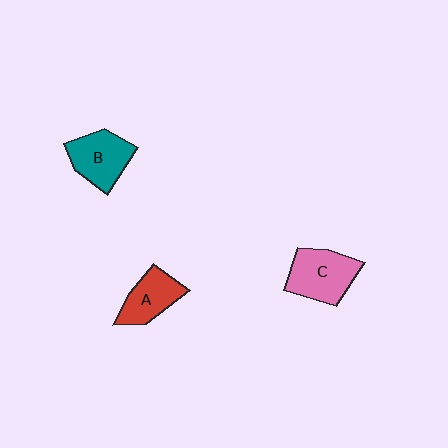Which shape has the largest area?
Shape C (pink).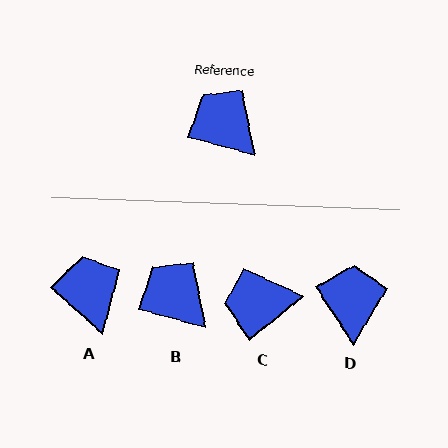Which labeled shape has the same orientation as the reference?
B.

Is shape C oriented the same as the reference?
No, it is off by about 54 degrees.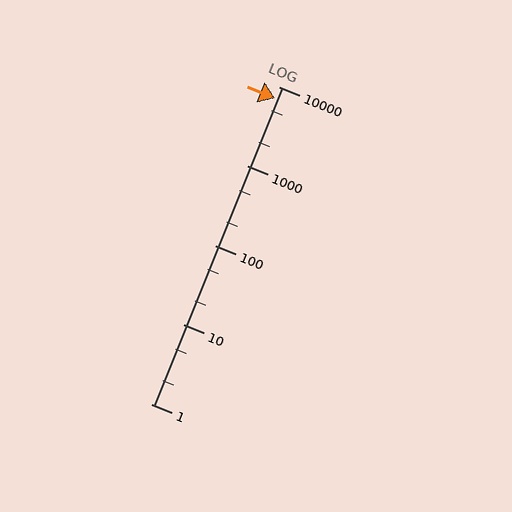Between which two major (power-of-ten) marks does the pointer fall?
The pointer is between 1000 and 10000.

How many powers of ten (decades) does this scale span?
The scale spans 4 decades, from 1 to 10000.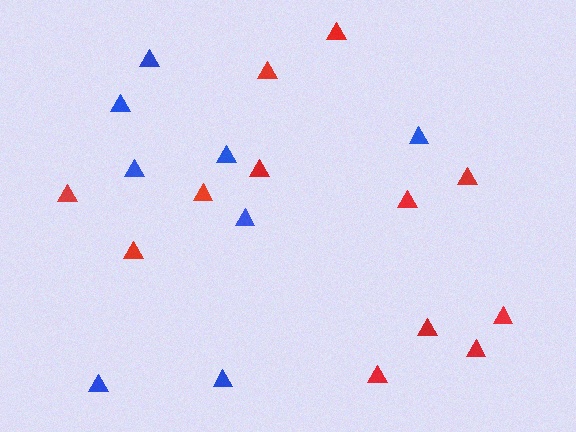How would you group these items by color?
There are 2 groups: one group of red triangles (12) and one group of blue triangles (8).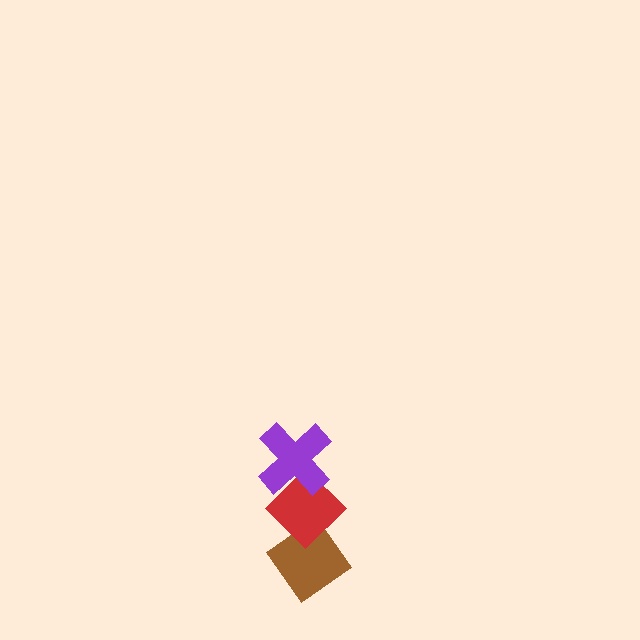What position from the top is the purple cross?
The purple cross is 1st from the top.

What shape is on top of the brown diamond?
The red diamond is on top of the brown diamond.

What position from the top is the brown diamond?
The brown diamond is 3rd from the top.